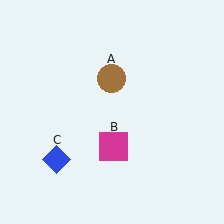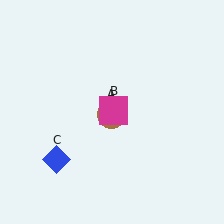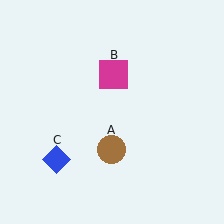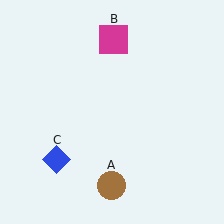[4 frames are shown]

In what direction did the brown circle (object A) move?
The brown circle (object A) moved down.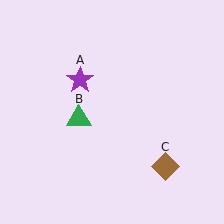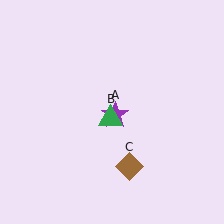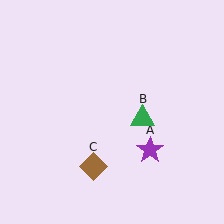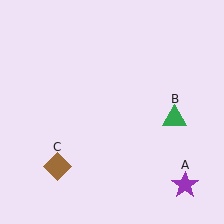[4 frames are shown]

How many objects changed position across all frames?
3 objects changed position: purple star (object A), green triangle (object B), brown diamond (object C).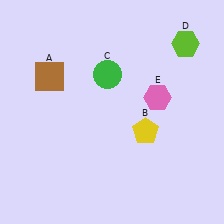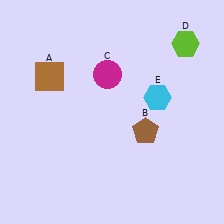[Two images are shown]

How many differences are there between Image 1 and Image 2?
There are 3 differences between the two images.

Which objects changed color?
B changed from yellow to brown. C changed from green to magenta. E changed from pink to cyan.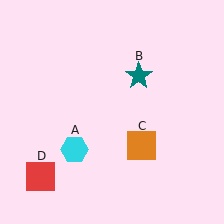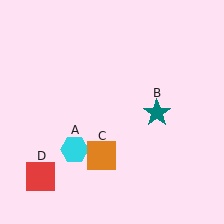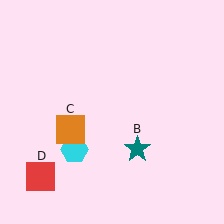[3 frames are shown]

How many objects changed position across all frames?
2 objects changed position: teal star (object B), orange square (object C).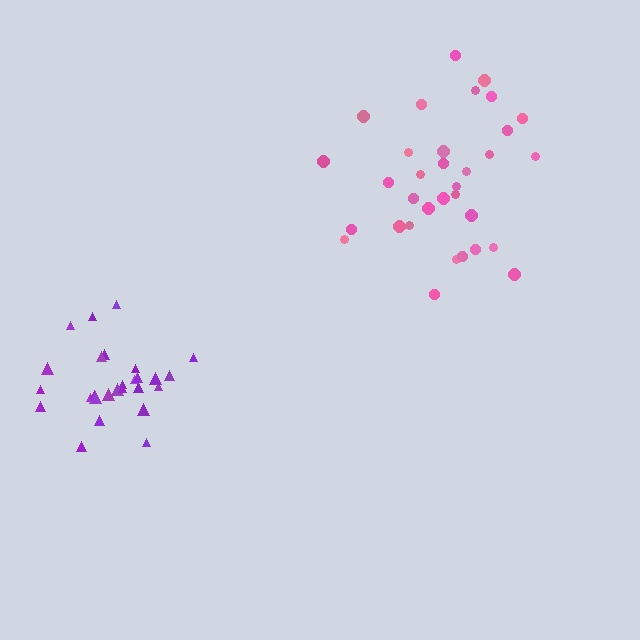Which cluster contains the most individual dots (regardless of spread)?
Pink (33).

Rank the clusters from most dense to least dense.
purple, pink.